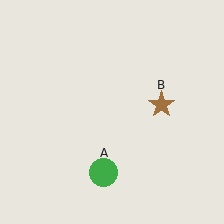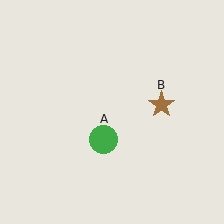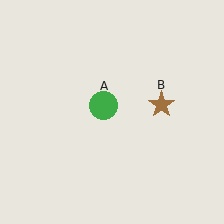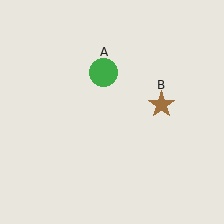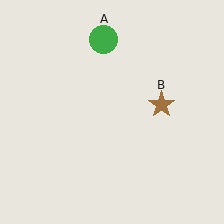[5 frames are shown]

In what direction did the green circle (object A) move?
The green circle (object A) moved up.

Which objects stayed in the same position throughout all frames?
Brown star (object B) remained stationary.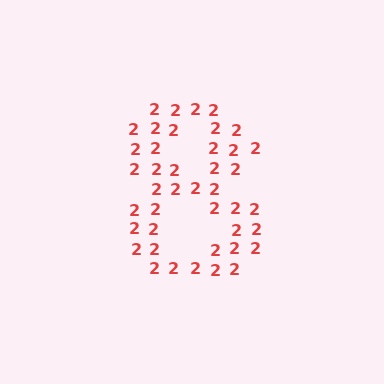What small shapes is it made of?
It is made of small digit 2's.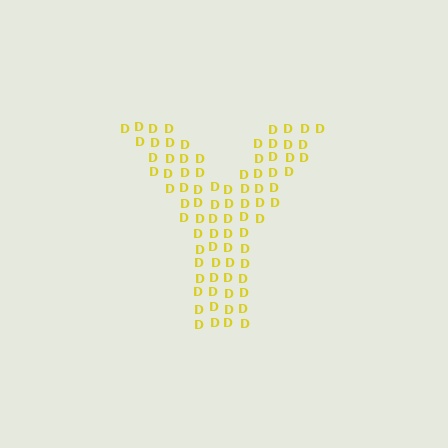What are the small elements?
The small elements are letter D's.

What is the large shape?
The large shape is the letter Y.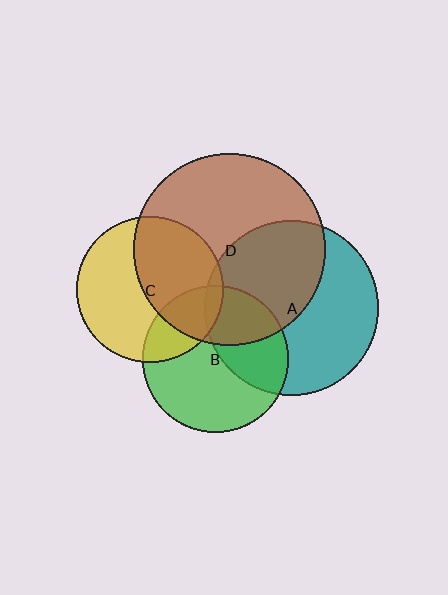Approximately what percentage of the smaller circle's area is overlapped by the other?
Approximately 25%.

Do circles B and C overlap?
Yes.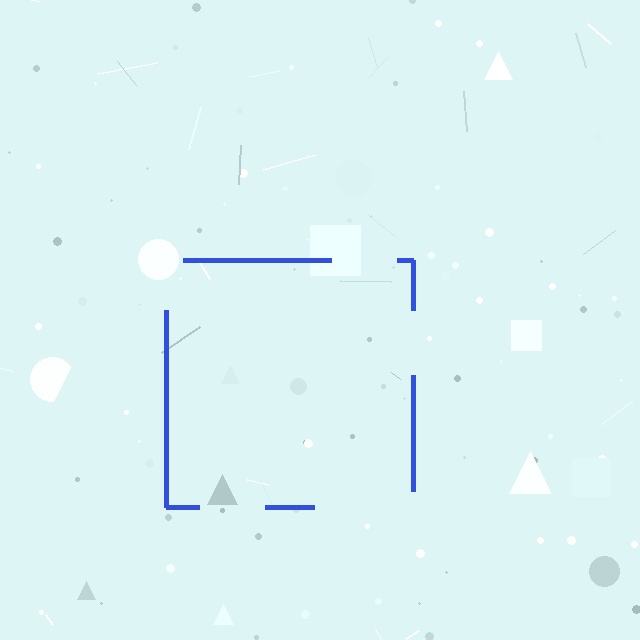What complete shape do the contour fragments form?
The contour fragments form a square.